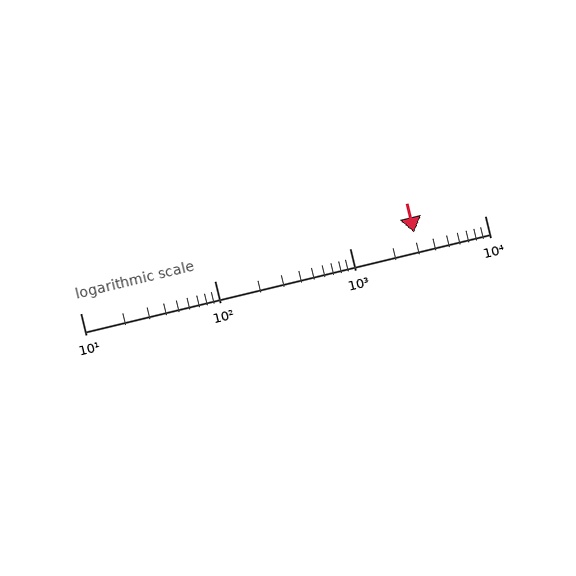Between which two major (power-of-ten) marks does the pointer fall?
The pointer is between 1000 and 10000.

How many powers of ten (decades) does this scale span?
The scale spans 3 decades, from 10 to 10000.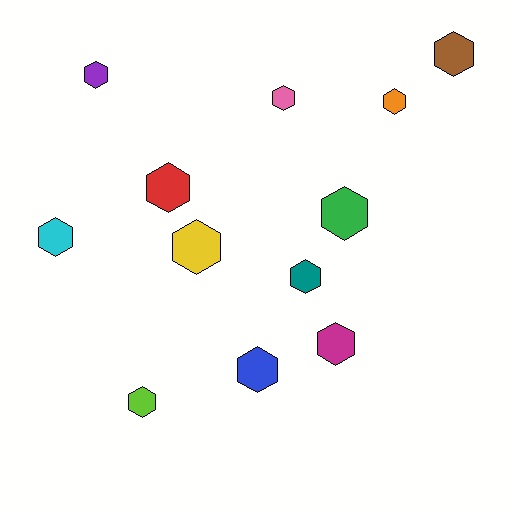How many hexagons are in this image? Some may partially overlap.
There are 12 hexagons.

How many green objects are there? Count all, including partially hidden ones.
There is 1 green object.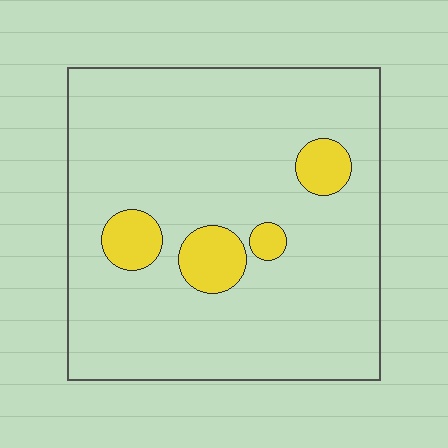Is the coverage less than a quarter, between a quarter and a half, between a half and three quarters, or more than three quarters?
Less than a quarter.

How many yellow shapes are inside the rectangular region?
4.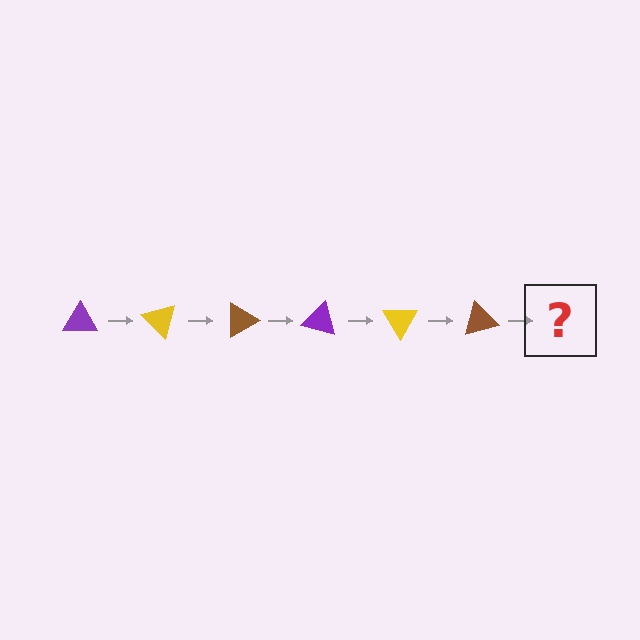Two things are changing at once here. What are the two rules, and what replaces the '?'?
The two rules are that it rotates 45 degrees each step and the color cycles through purple, yellow, and brown. The '?' should be a purple triangle, rotated 270 degrees from the start.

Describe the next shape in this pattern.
It should be a purple triangle, rotated 270 degrees from the start.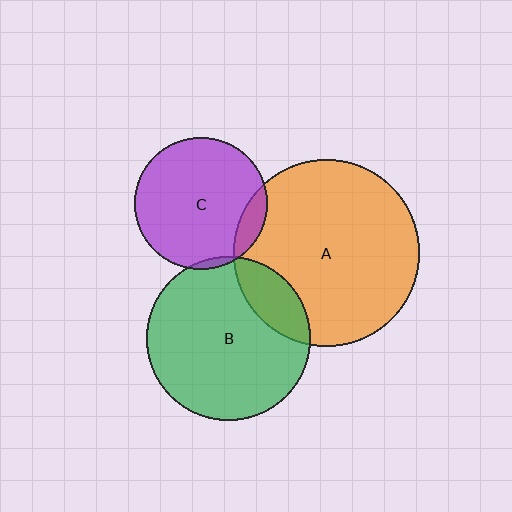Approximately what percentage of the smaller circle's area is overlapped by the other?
Approximately 5%.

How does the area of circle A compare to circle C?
Approximately 2.0 times.